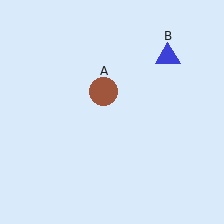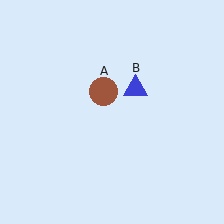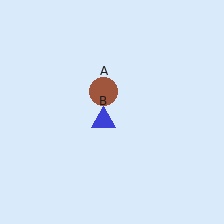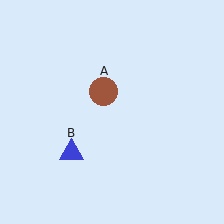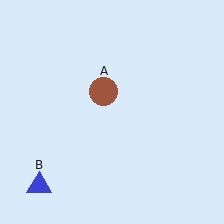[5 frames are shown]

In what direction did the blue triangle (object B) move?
The blue triangle (object B) moved down and to the left.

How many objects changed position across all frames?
1 object changed position: blue triangle (object B).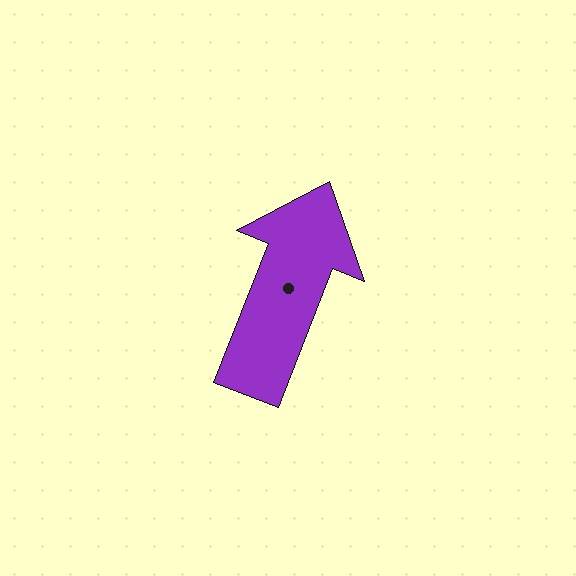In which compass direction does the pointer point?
North.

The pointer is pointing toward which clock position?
Roughly 1 o'clock.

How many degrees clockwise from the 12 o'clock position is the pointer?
Approximately 21 degrees.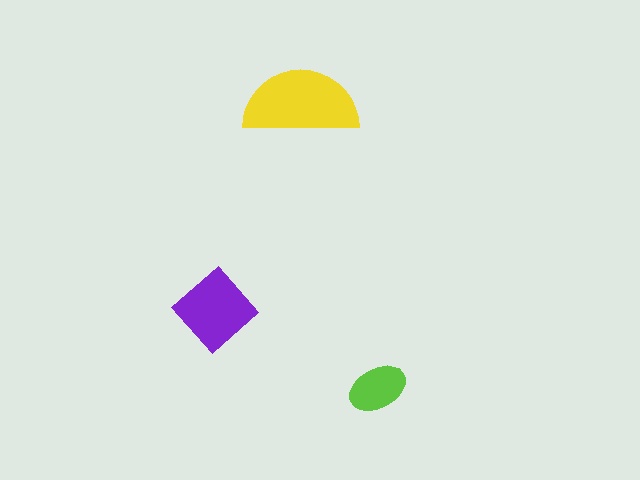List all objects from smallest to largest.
The lime ellipse, the purple diamond, the yellow semicircle.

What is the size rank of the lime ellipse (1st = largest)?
3rd.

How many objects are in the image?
There are 3 objects in the image.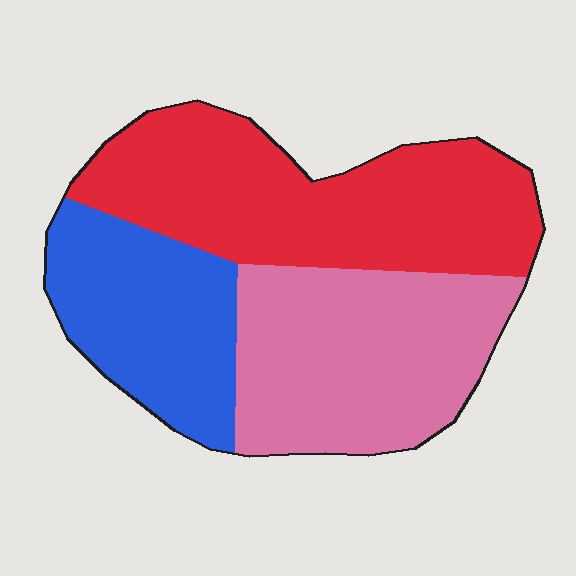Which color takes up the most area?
Red, at roughly 40%.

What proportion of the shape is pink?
Pink covers roughly 35% of the shape.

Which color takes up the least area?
Blue, at roughly 25%.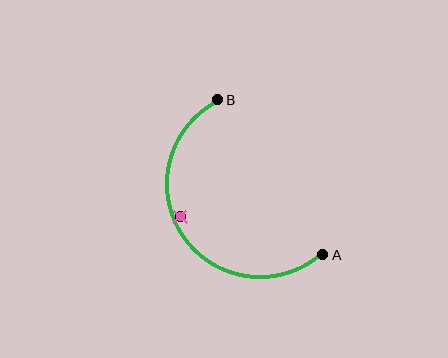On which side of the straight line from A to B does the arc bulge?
The arc bulges below and to the left of the straight line connecting A and B.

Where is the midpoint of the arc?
The arc midpoint is the point on the curve farthest from the straight line joining A and B. It sits below and to the left of that line.